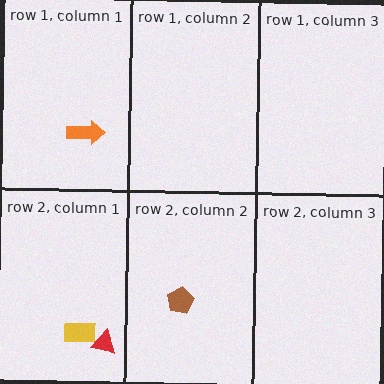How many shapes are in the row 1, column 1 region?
1.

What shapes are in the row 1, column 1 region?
The orange arrow.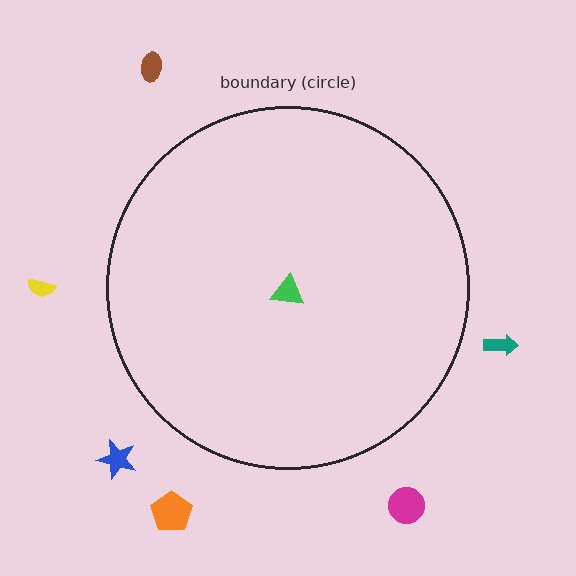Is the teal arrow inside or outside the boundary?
Outside.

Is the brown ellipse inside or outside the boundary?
Outside.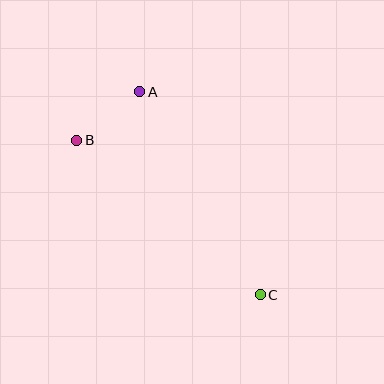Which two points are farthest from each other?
Points B and C are farthest from each other.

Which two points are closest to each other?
Points A and B are closest to each other.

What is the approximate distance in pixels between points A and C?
The distance between A and C is approximately 236 pixels.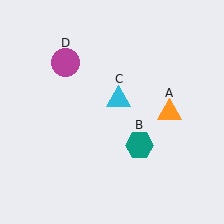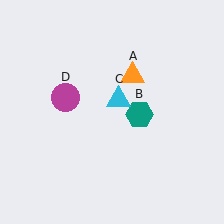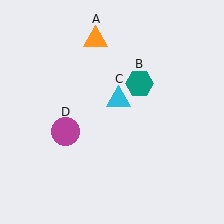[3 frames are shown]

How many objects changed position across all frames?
3 objects changed position: orange triangle (object A), teal hexagon (object B), magenta circle (object D).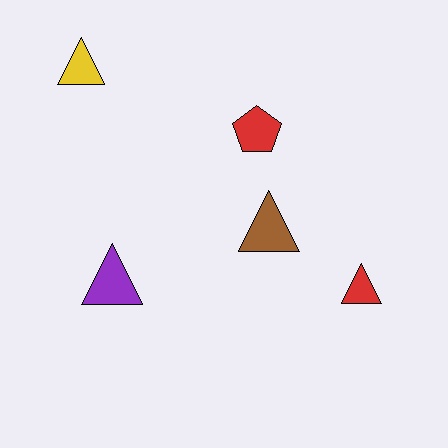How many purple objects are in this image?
There is 1 purple object.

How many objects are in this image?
There are 5 objects.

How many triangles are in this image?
There are 4 triangles.